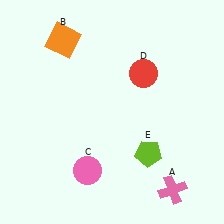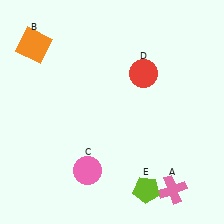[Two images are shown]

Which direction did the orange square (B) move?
The orange square (B) moved left.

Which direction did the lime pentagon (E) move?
The lime pentagon (E) moved down.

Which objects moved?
The objects that moved are: the orange square (B), the lime pentagon (E).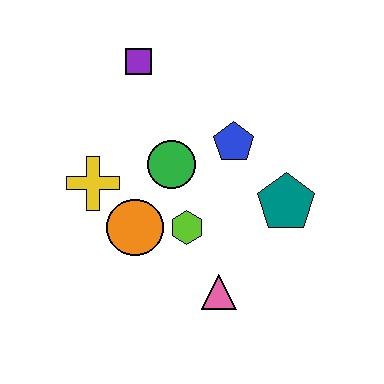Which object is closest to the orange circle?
The lime hexagon is closest to the orange circle.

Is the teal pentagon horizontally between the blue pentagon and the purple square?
No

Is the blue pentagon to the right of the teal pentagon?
No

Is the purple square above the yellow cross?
Yes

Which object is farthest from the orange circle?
The purple square is farthest from the orange circle.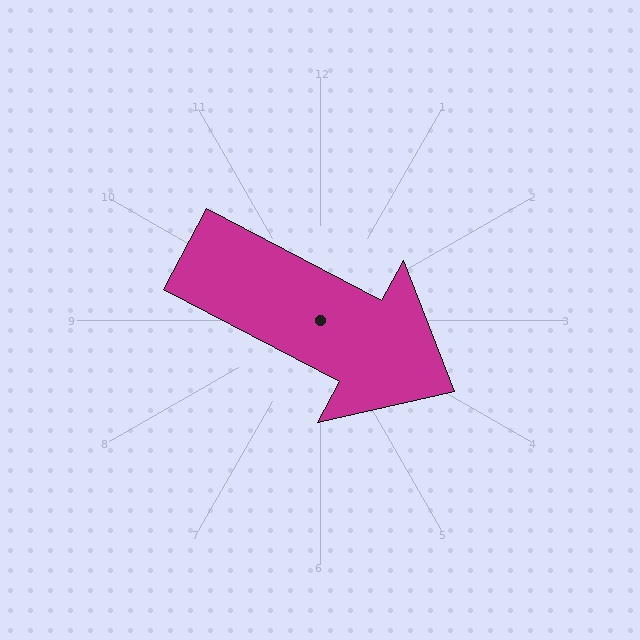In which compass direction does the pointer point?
Southeast.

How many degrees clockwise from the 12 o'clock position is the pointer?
Approximately 118 degrees.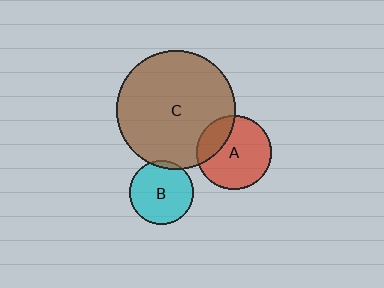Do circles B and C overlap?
Yes.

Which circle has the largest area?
Circle C (brown).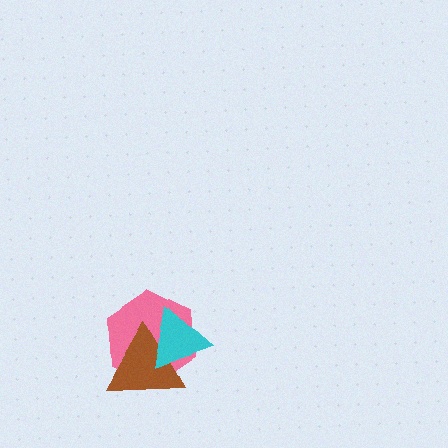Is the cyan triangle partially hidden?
No, no other shape covers it.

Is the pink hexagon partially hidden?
Yes, it is partially covered by another shape.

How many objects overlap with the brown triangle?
2 objects overlap with the brown triangle.